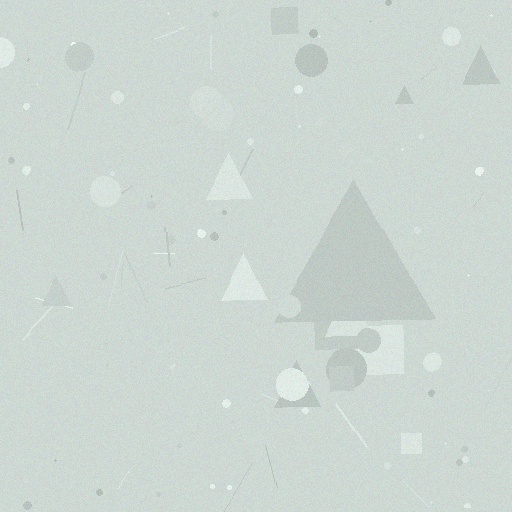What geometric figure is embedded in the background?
A triangle is embedded in the background.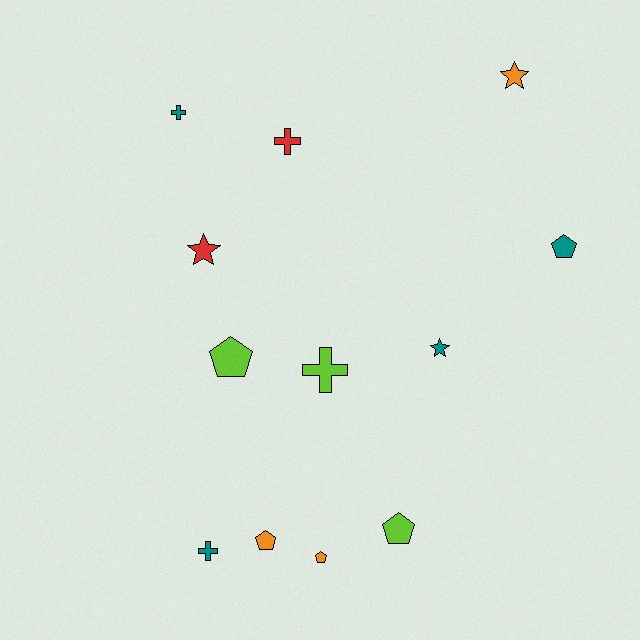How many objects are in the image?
There are 12 objects.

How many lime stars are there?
There are no lime stars.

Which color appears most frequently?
Teal, with 4 objects.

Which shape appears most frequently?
Pentagon, with 5 objects.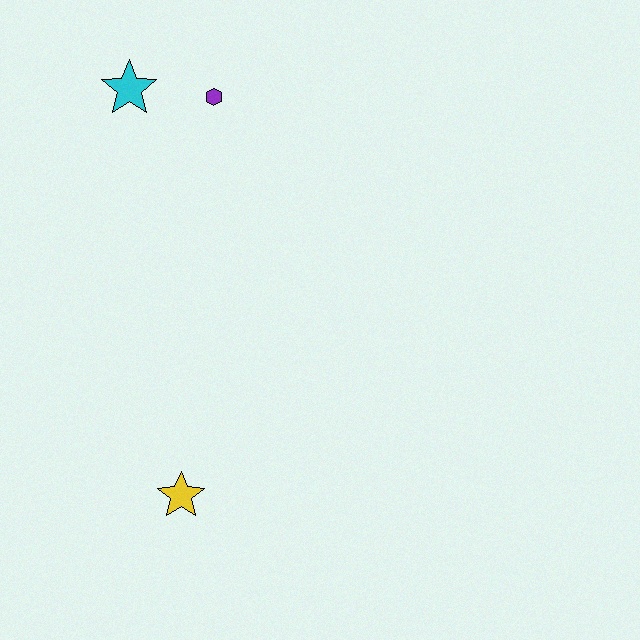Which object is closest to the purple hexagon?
The cyan star is closest to the purple hexagon.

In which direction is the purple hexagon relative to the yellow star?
The purple hexagon is above the yellow star.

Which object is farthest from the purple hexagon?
The yellow star is farthest from the purple hexagon.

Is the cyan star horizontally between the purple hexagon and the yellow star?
No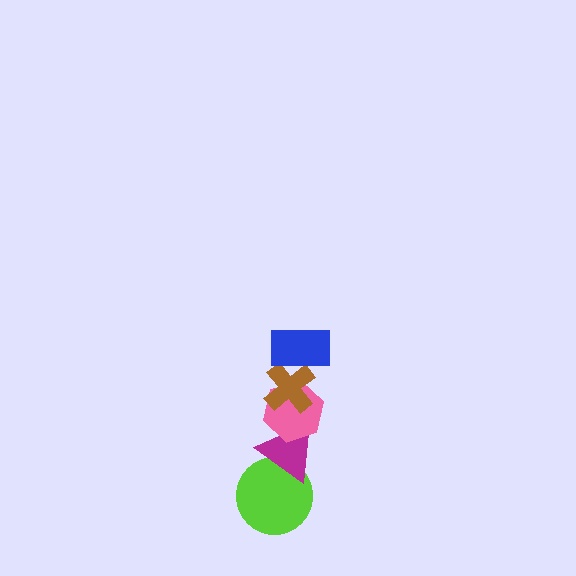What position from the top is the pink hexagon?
The pink hexagon is 3rd from the top.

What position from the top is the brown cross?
The brown cross is 2nd from the top.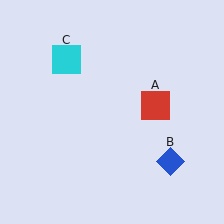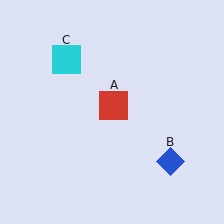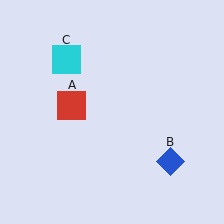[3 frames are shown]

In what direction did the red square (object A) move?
The red square (object A) moved left.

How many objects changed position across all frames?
1 object changed position: red square (object A).